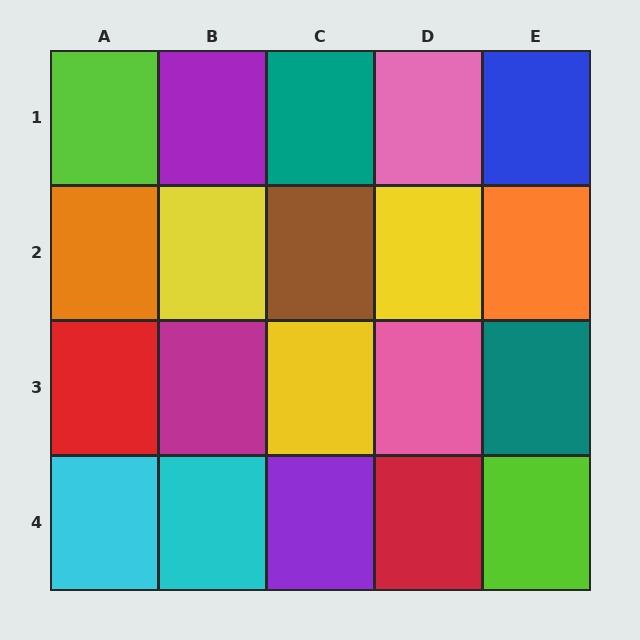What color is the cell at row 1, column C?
Teal.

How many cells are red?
2 cells are red.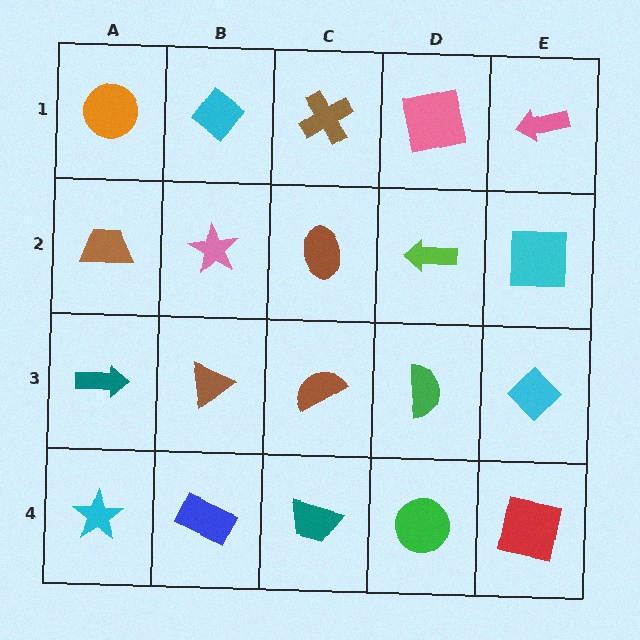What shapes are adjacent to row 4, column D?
A green semicircle (row 3, column D), a teal trapezoid (row 4, column C), a red square (row 4, column E).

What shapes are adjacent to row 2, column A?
An orange circle (row 1, column A), a teal arrow (row 3, column A), a pink star (row 2, column B).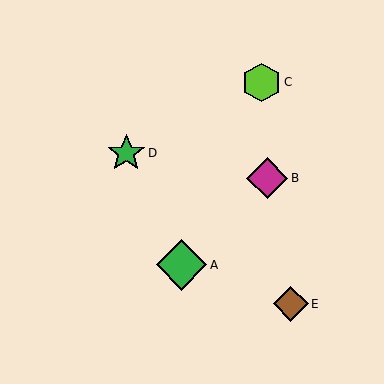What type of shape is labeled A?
Shape A is a green diamond.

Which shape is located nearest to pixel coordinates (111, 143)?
The green star (labeled D) at (126, 153) is nearest to that location.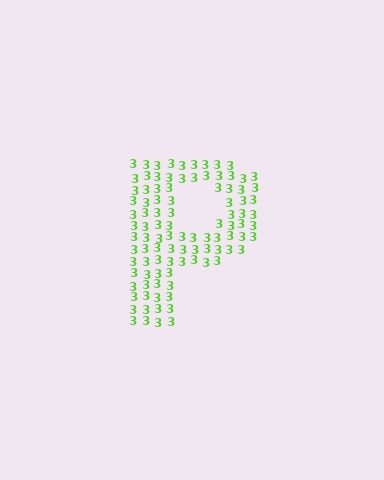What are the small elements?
The small elements are digit 3's.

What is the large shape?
The large shape is the letter P.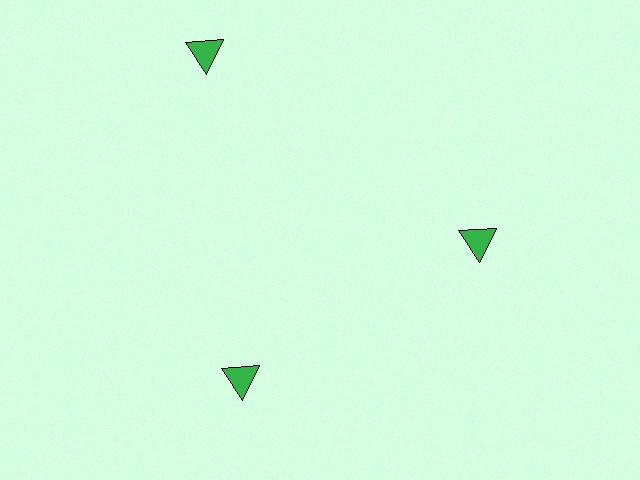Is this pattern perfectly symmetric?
No. The 3 green triangles are arranged in a ring, but one element near the 11 o'clock position is pushed outward from the center, breaking the 3-fold rotational symmetry.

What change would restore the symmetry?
The symmetry would be restored by moving it inward, back onto the ring so that all 3 triangles sit at equal angles and equal distance from the center.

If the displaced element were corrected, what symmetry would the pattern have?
It would have 3-fold rotational symmetry — the pattern would map onto itself every 120 degrees.